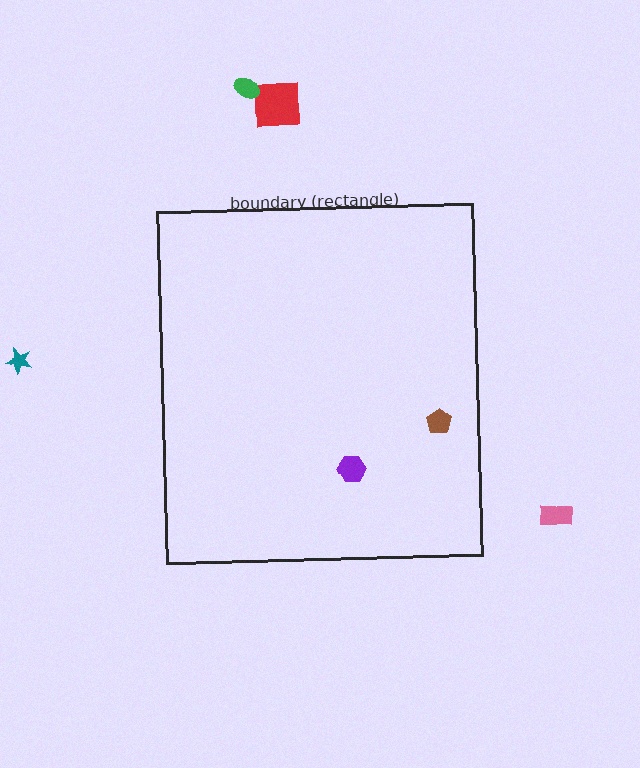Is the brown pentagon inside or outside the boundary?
Inside.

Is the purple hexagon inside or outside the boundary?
Inside.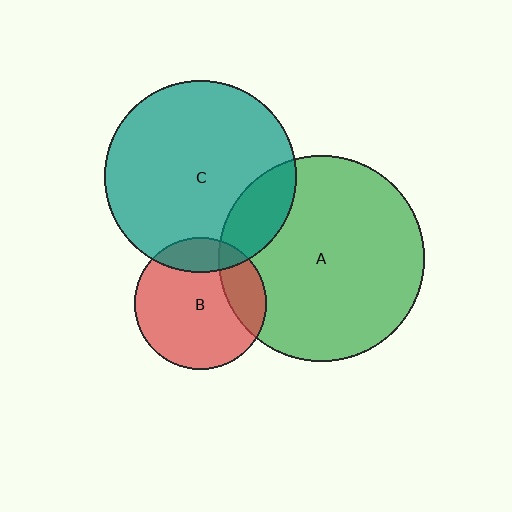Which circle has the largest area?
Circle A (green).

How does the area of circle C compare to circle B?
Approximately 2.1 times.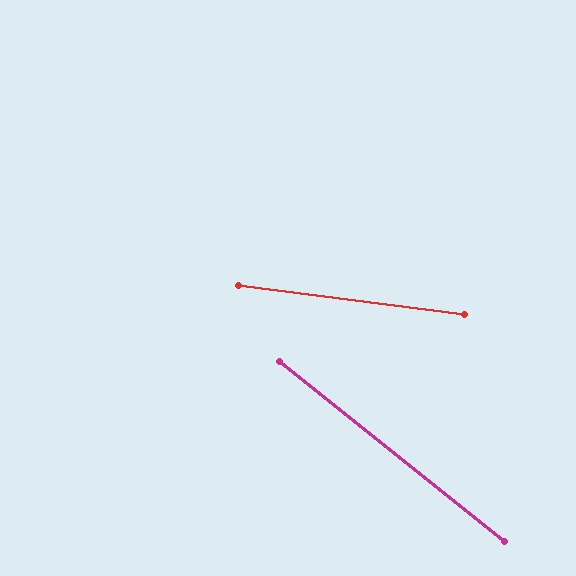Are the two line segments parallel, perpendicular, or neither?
Neither parallel nor perpendicular — they differ by about 31°.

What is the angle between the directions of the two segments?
Approximately 31 degrees.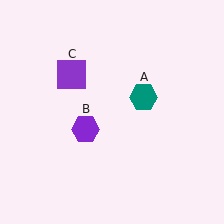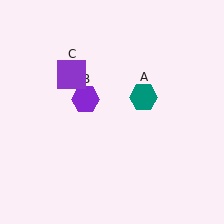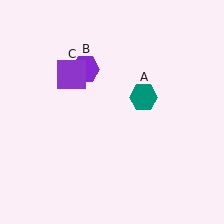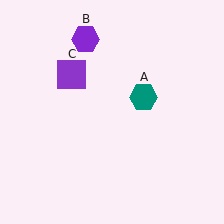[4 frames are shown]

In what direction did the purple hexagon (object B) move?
The purple hexagon (object B) moved up.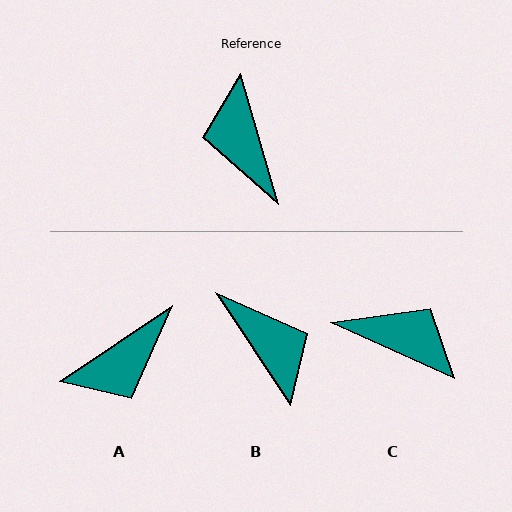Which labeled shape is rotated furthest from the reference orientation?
B, about 162 degrees away.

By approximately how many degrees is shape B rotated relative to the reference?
Approximately 162 degrees clockwise.